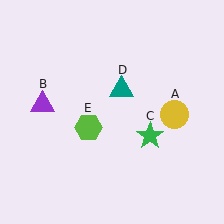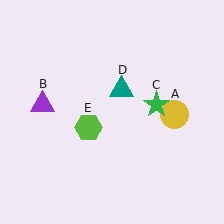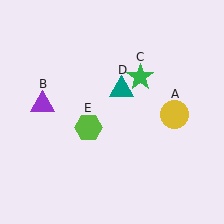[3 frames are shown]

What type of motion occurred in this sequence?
The green star (object C) rotated counterclockwise around the center of the scene.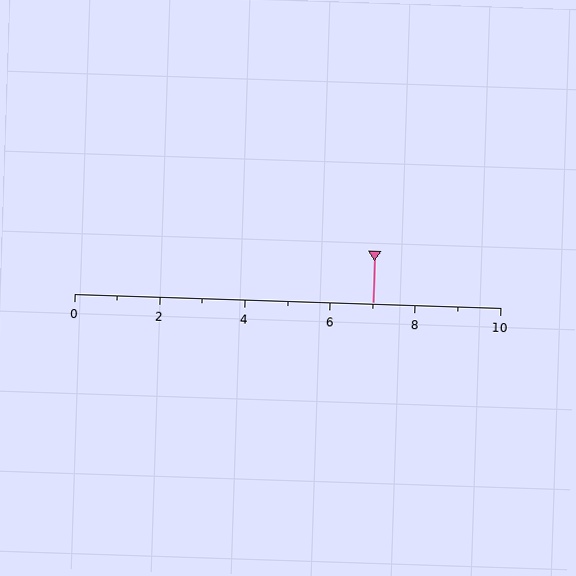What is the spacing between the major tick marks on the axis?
The major ticks are spaced 2 apart.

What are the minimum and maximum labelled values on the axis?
The axis runs from 0 to 10.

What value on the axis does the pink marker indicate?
The marker indicates approximately 7.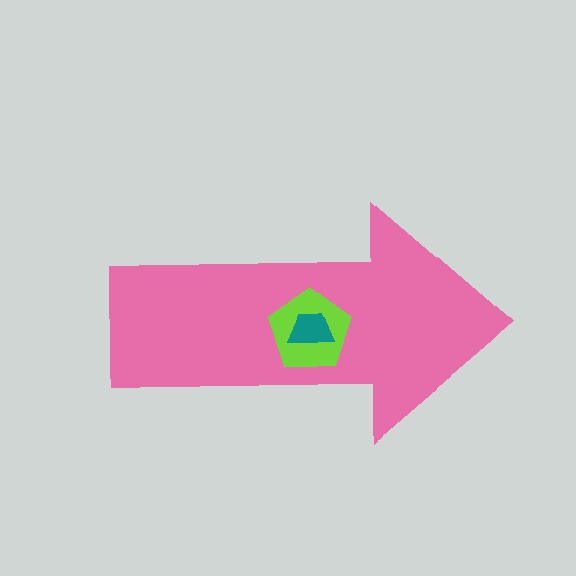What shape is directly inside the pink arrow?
The lime pentagon.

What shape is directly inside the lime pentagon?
The teal trapezoid.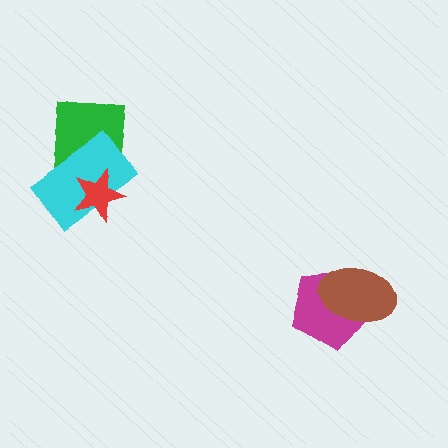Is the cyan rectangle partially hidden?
Yes, it is partially covered by another shape.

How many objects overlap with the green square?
1 object overlaps with the green square.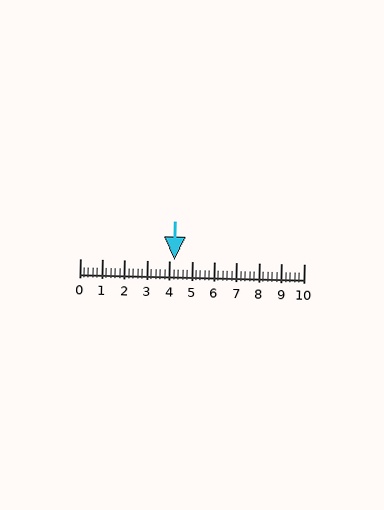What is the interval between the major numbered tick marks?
The major tick marks are spaced 1 units apart.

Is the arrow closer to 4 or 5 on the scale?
The arrow is closer to 4.